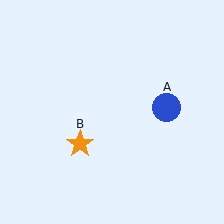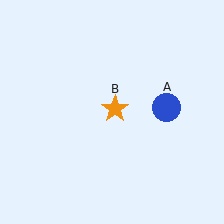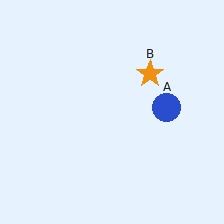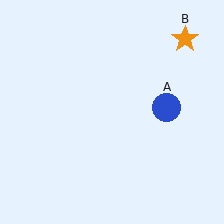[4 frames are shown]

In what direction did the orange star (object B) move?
The orange star (object B) moved up and to the right.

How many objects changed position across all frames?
1 object changed position: orange star (object B).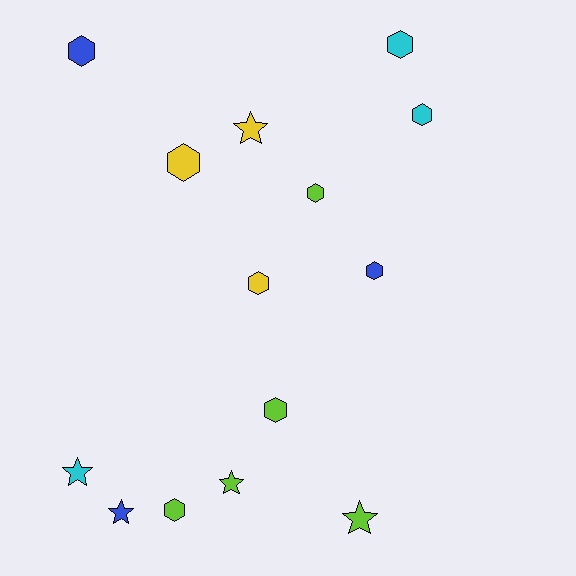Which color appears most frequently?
Lime, with 5 objects.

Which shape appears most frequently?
Hexagon, with 9 objects.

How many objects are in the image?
There are 14 objects.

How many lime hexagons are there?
There are 3 lime hexagons.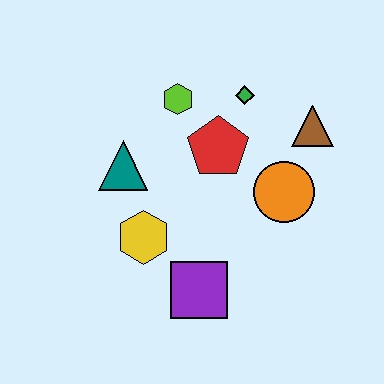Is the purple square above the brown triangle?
No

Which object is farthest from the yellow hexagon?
The brown triangle is farthest from the yellow hexagon.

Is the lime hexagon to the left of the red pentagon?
Yes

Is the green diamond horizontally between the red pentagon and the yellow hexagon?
No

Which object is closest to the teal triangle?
The yellow hexagon is closest to the teal triangle.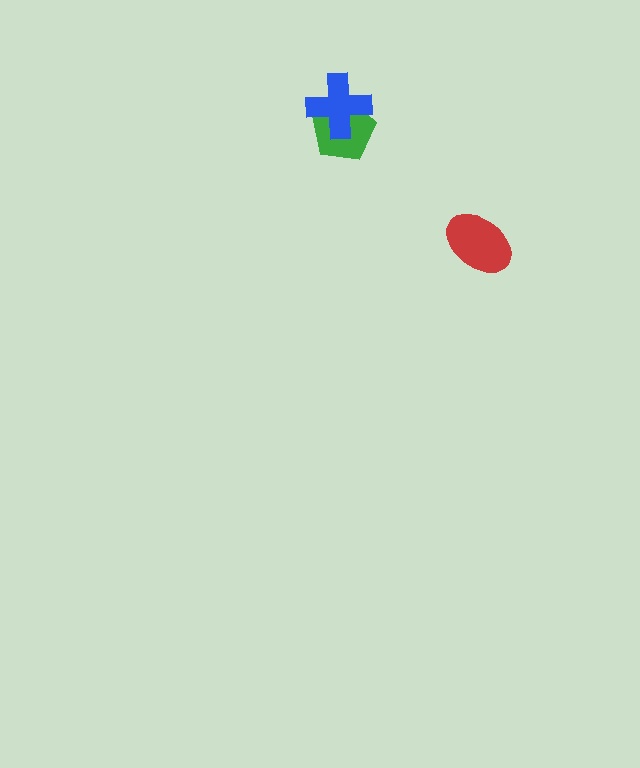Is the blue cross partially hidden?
No, no other shape covers it.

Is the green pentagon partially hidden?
Yes, it is partially covered by another shape.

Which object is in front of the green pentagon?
The blue cross is in front of the green pentagon.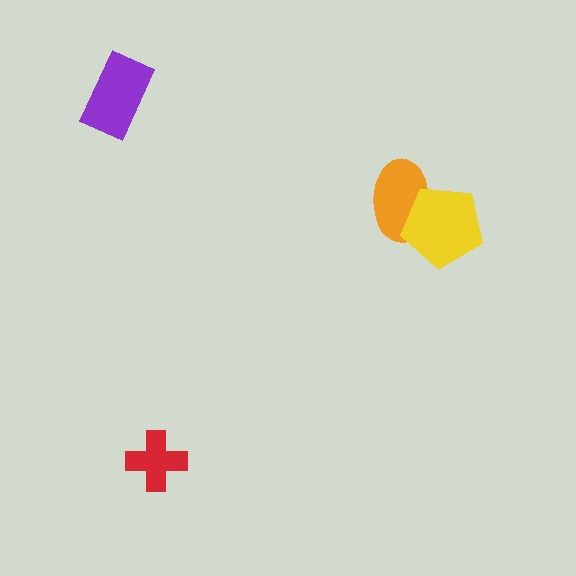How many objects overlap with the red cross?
0 objects overlap with the red cross.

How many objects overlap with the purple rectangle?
0 objects overlap with the purple rectangle.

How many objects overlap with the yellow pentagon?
1 object overlaps with the yellow pentagon.